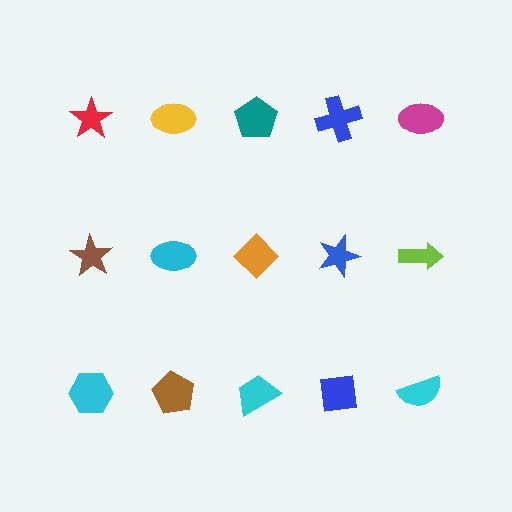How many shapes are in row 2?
5 shapes.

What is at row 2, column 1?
A brown star.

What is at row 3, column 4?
A blue square.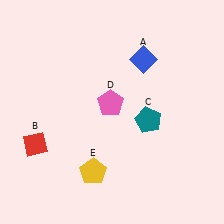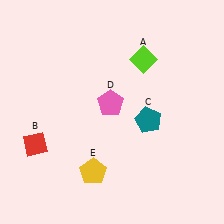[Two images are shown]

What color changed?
The diamond (A) changed from blue in Image 1 to lime in Image 2.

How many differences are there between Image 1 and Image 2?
There is 1 difference between the two images.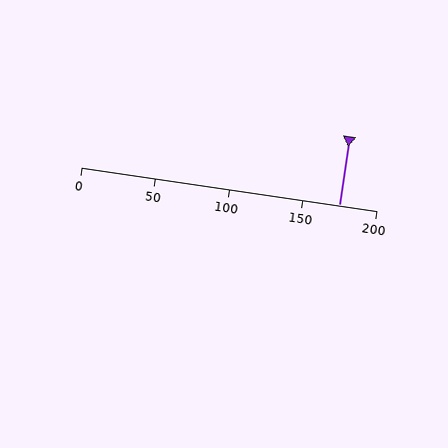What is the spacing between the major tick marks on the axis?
The major ticks are spaced 50 apart.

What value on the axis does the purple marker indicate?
The marker indicates approximately 175.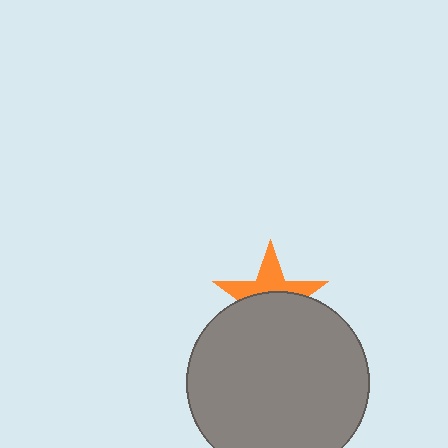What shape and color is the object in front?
The object in front is a gray circle.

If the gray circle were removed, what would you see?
You would see the complete orange star.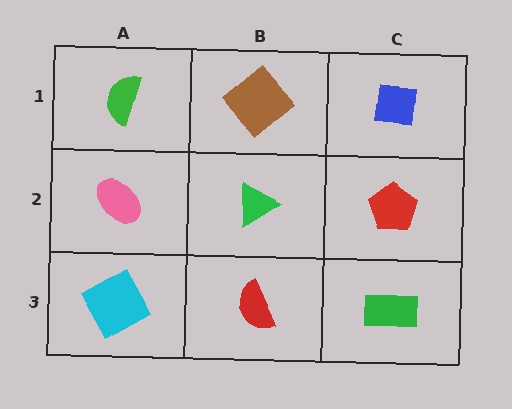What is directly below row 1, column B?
A green triangle.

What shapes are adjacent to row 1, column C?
A red pentagon (row 2, column C), a brown diamond (row 1, column B).